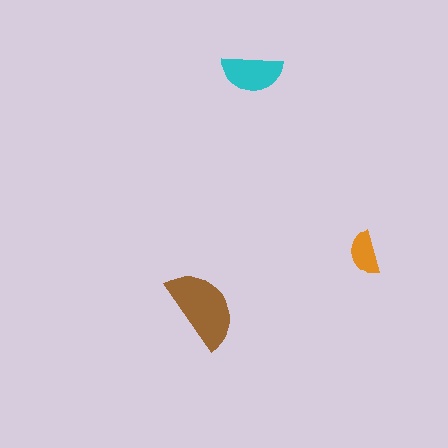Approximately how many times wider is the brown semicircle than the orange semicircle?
About 2 times wider.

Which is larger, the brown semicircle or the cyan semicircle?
The brown one.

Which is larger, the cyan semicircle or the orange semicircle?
The cyan one.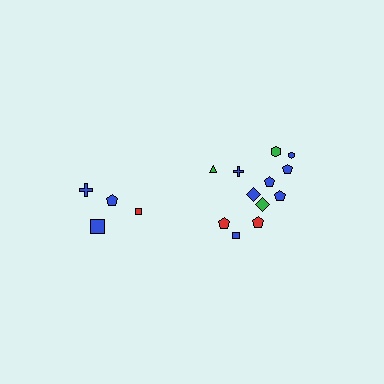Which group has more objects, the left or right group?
The right group.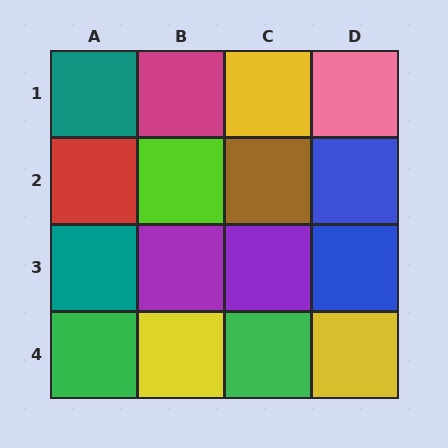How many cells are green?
2 cells are green.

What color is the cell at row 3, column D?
Blue.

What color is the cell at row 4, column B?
Yellow.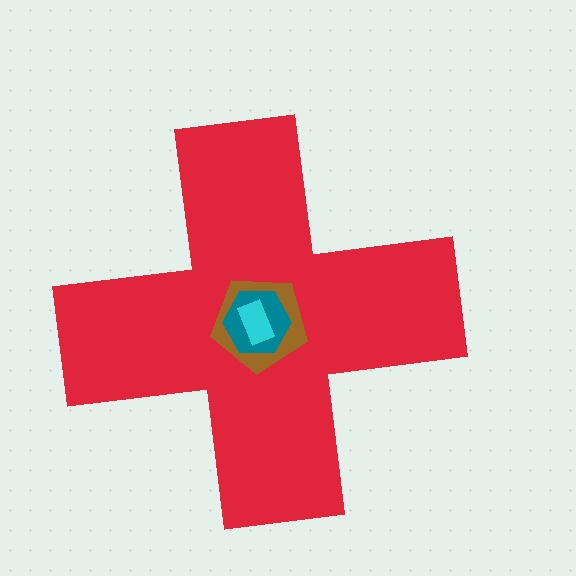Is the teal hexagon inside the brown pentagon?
Yes.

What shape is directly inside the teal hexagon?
The cyan rectangle.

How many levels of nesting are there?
4.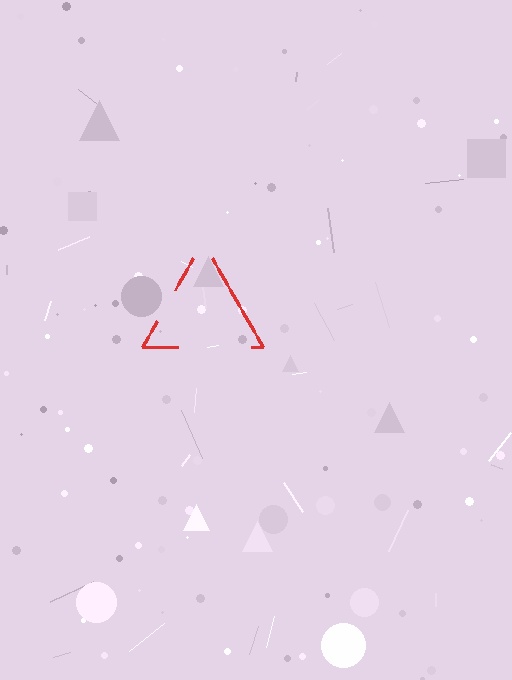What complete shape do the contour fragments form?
The contour fragments form a triangle.